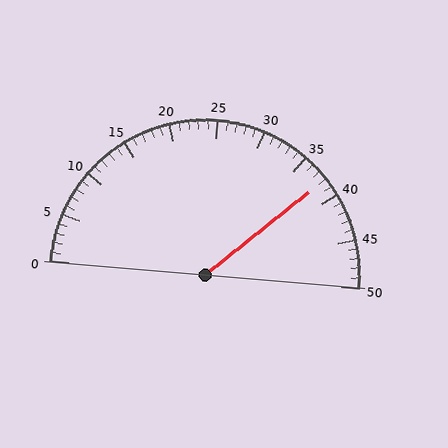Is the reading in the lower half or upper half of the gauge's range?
The reading is in the upper half of the range (0 to 50).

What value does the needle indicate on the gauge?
The needle indicates approximately 38.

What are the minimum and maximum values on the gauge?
The gauge ranges from 0 to 50.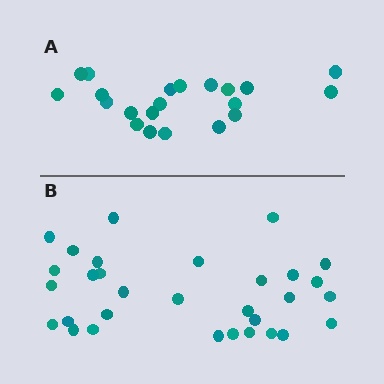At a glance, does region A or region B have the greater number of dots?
Region B (the bottom region) has more dots.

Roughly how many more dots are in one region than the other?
Region B has roughly 10 or so more dots than region A.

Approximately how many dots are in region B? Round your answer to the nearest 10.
About 30 dots. (The exact count is 31, which rounds to 30.)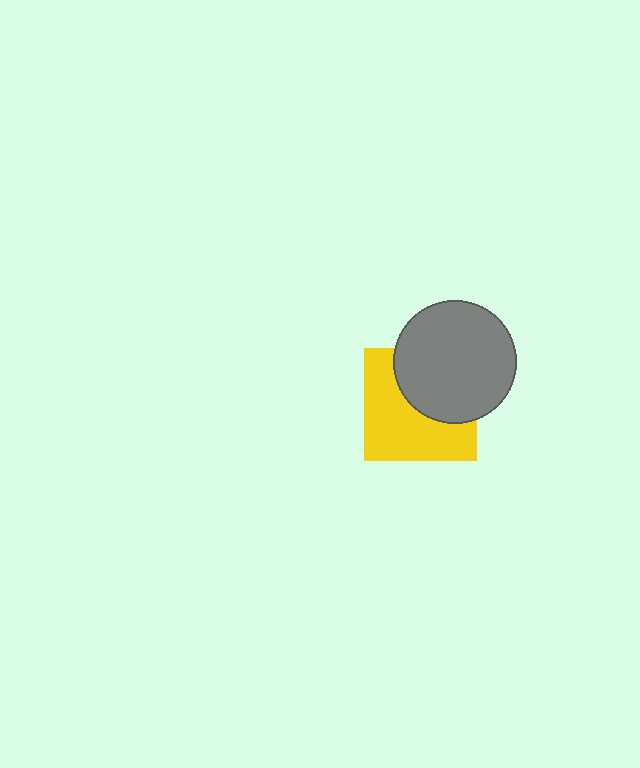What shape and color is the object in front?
The object in front is a gray circle.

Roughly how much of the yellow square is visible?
About half of it is visible (roughly 57%).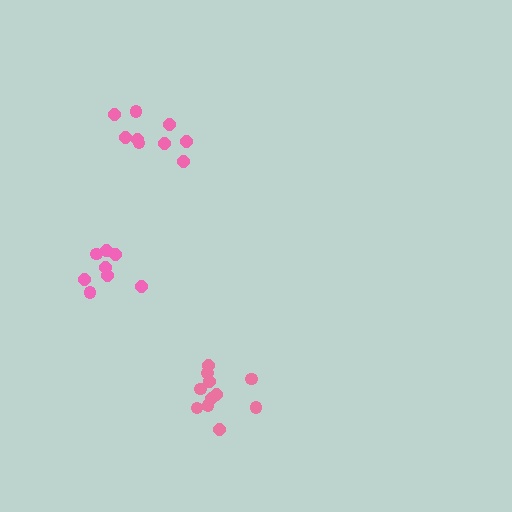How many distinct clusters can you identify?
There are 3 distinct clusters.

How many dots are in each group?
Group 1: 11 dots, Group 2: 8 dots, Group 3: 9 dots (28 total).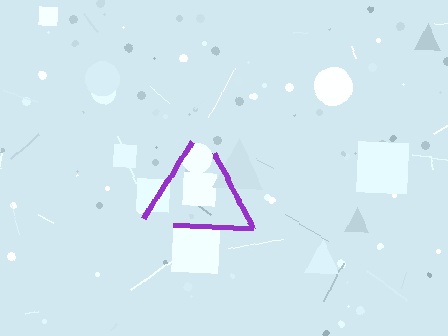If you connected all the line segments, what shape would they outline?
They would outline a triangle.